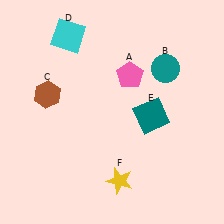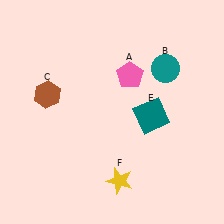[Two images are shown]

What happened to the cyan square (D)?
The cyan square (D) was removed in Image 2. It was in the top-left area of Image 1.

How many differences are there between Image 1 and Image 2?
There is 1 difference between the two images.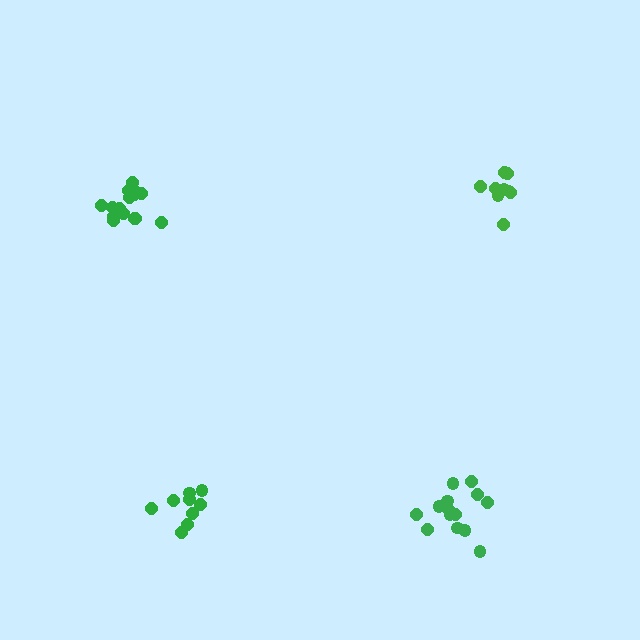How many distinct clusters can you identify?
There are 4 distinct clusters.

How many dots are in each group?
Group 1: 9 dots, Group 2: 9 dots, Group 3: 14 dots, Group 4: 15 dots (47 total).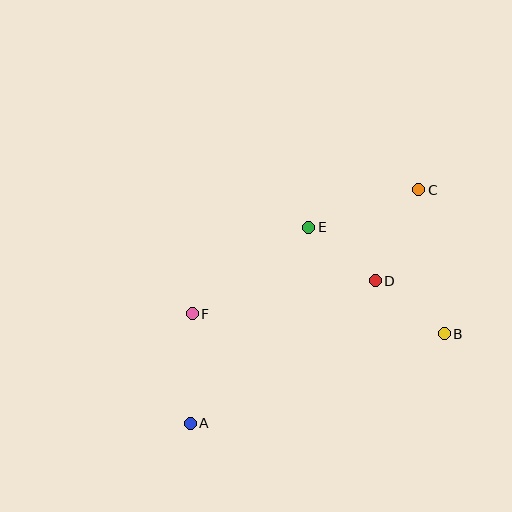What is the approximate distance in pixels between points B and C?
The distance between B and C is approximately 146 pixels.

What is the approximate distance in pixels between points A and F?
The distance between A and F is approximately 109 pixels.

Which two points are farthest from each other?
Points A and C are farthest from each other.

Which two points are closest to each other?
Points D and E are closest to each other.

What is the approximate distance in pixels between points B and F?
The distance between B and F is approximately 253 pixels.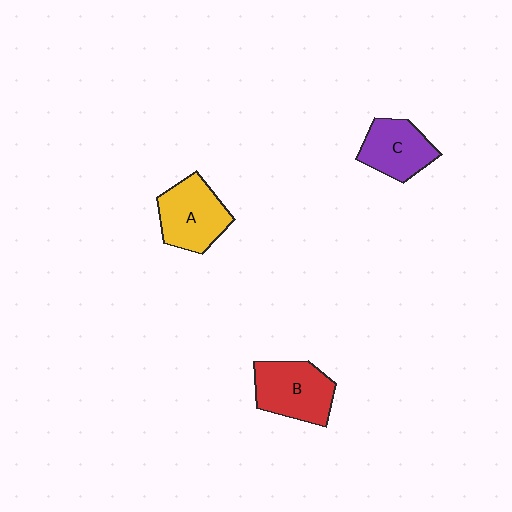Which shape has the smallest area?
Shape C (purple).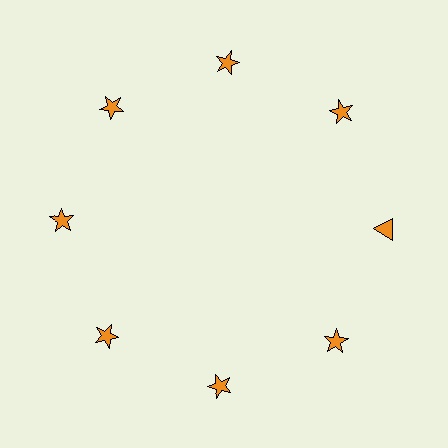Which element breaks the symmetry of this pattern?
The orange triangle at roughly the 3 o'clock position breaks the symmetry. All other shapes are orange stars.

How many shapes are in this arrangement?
There are 8 shapes arranged in a ring pattern.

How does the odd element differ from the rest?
It has a different shape: triangle instead of star.